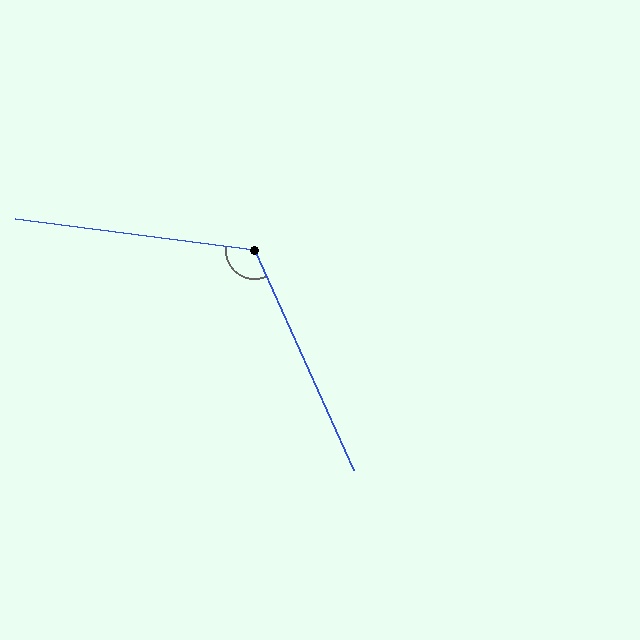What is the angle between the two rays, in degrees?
Approximately 122 degrees.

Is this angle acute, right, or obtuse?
It is obtuse.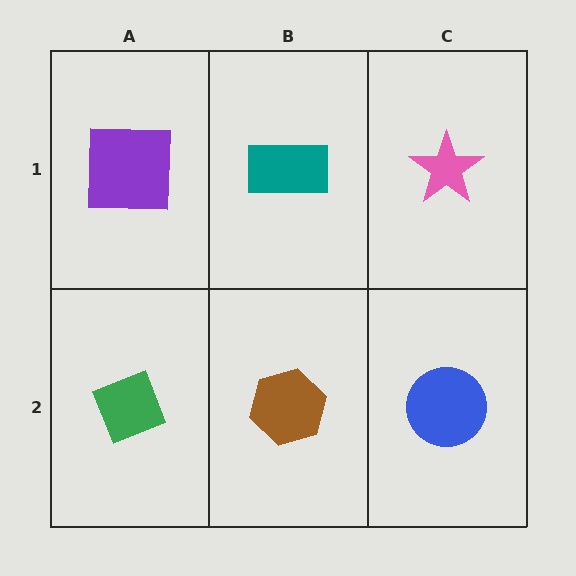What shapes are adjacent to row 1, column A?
A green diamond (row 2, column A), a teal rectangle (row 1, column B).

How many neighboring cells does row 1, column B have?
3.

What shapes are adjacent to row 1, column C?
A blue circle (row 2, column C), a teal rectangle (row 1, column B).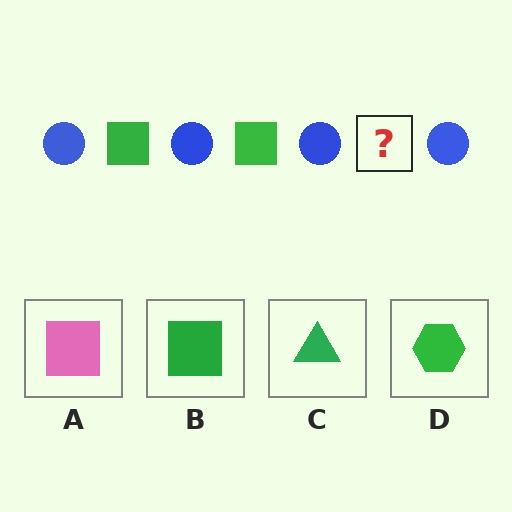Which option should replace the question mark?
Option B.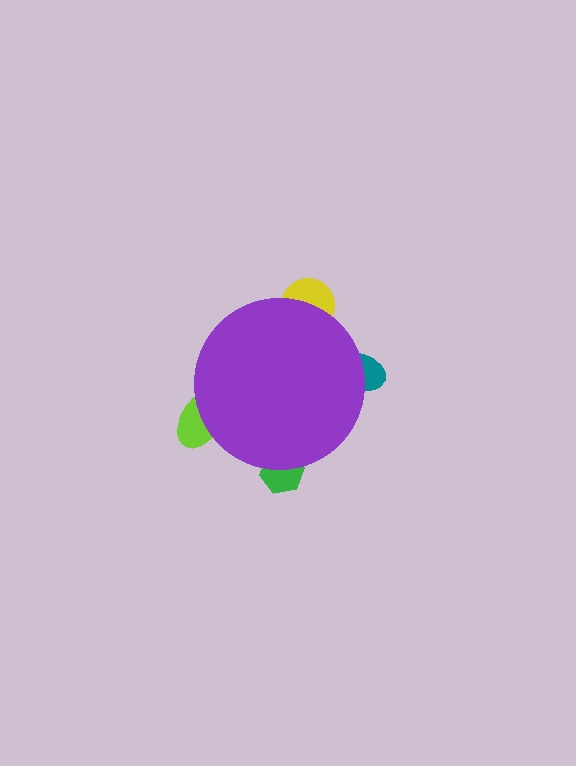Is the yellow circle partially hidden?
Yes, the yellow circle is partially hidden behind the purple circle.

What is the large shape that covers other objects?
A purple circle.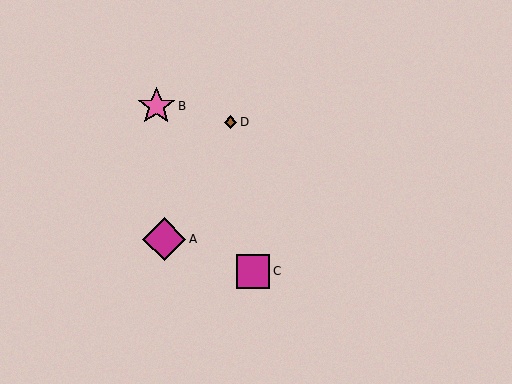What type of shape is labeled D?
Shape D is a brown diamond.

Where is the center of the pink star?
The center of the pink star is at (156, 106).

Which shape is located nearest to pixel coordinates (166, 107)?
The pink star (labeled B) at (156, 106) is nearest to that location.